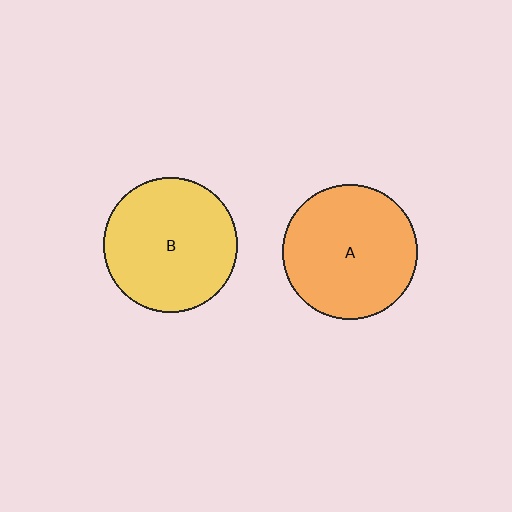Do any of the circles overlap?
No, none of the circles overlap.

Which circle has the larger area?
Circle A (orange).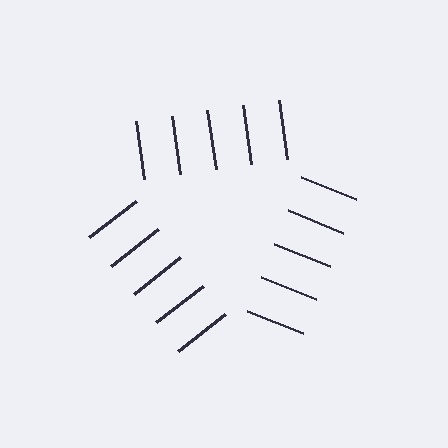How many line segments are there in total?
15 — 5 along each of the 3 edges.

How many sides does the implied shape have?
3 sides — the line-ends trace a triangle.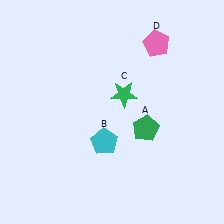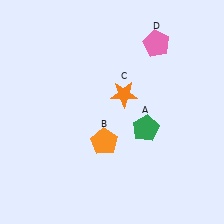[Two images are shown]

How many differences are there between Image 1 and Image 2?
There are 2 differences between the two images.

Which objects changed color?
B changed from cyan to orange. C changed from green to orange.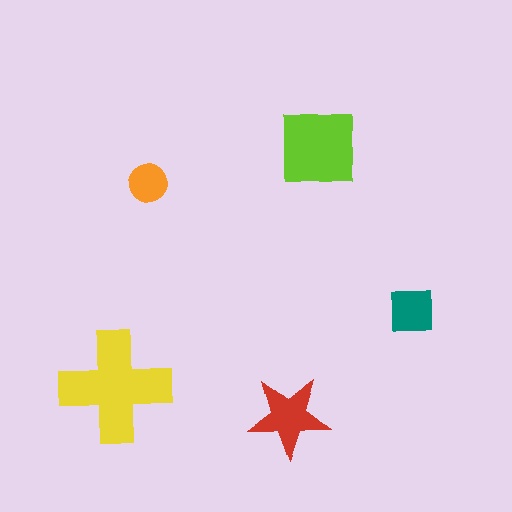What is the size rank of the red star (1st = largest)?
3rd.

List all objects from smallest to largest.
The orange circle, the teal square, the red star, the lime square, the yellow cross.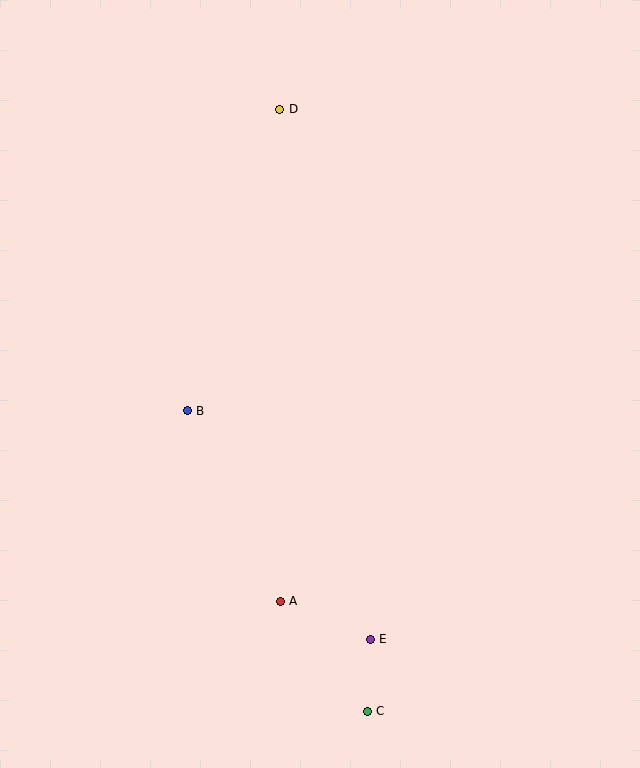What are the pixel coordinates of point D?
Point D is at (280, 109).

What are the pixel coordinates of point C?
Point C is at (367, 711).